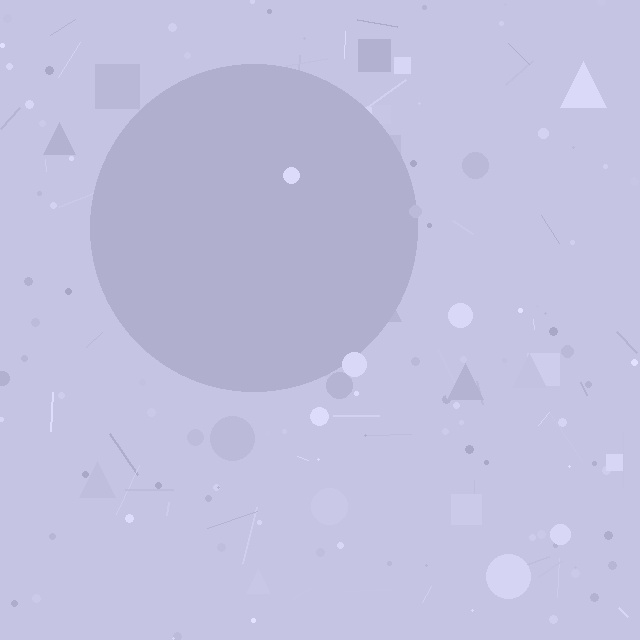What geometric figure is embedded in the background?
A circle is embedded in the background.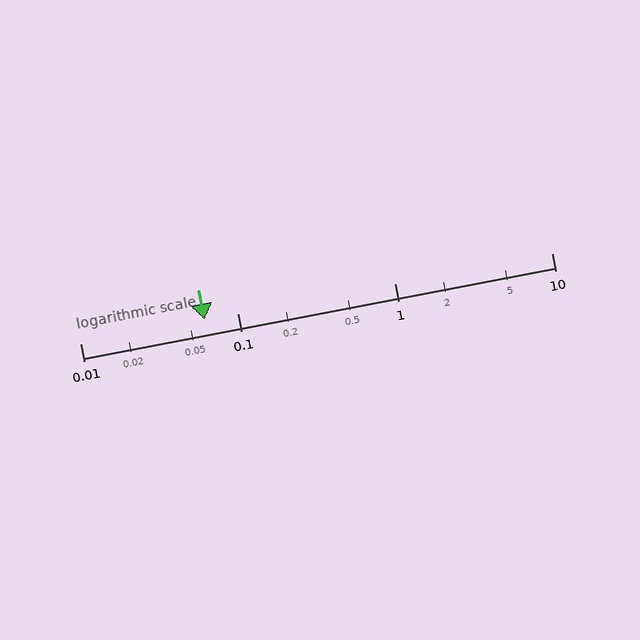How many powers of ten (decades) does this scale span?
The scale spans 3 decades, from 0.01 to 10.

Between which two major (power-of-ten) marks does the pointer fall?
The pointer is between 0.01 and 0.1.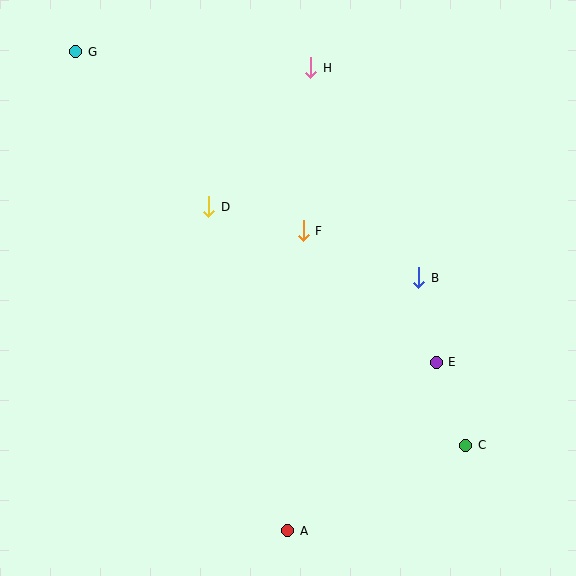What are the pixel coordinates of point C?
Point C is at (466, 445).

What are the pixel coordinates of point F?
Point F is at (303, 231).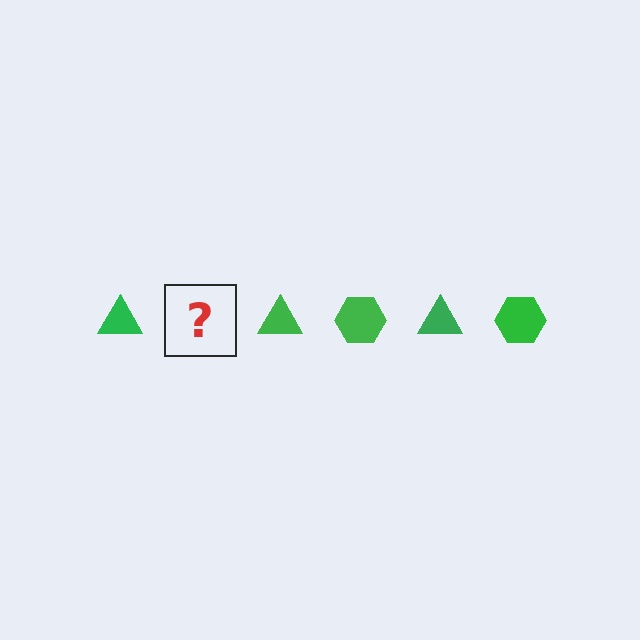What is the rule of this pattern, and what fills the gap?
The rule is that the pattern cycles through triangle, hexagon shapes in green. The gap should be filled with a green hexagon.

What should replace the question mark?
The question mark should be replaced with a green hexagon.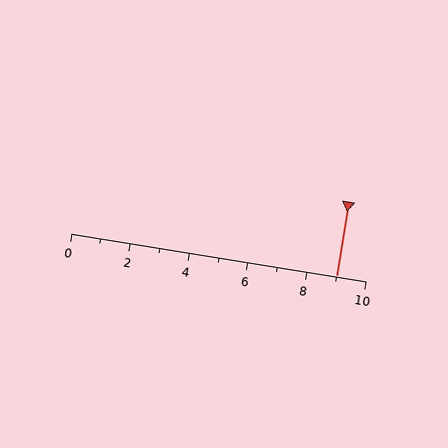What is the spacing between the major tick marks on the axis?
The major ticks are spaced 2 apart.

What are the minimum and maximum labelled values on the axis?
The axis runs from 0 to 10.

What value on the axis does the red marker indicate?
The marker indicates approximately 9.